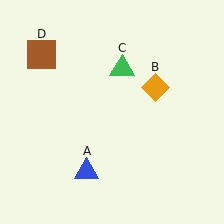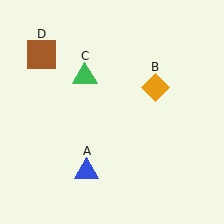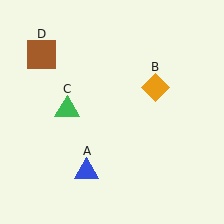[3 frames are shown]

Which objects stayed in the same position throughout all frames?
Blue triangle (object A) and orange diamond (object B) and brown square (object D) remained stationary.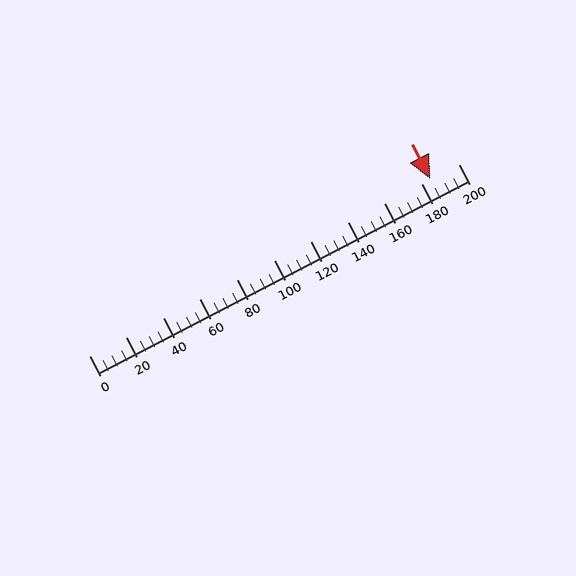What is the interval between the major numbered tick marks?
The major tick marks are spaced 20 units apart.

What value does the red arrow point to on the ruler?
The red arrow points to approximately 185.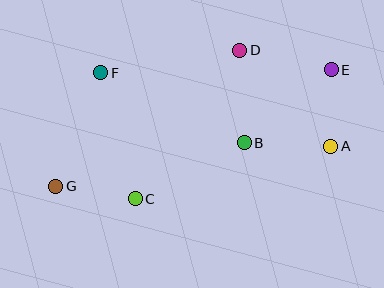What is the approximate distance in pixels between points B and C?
The distance between B and C is approximately 123 pixels.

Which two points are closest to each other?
Points A and E are closest to each other.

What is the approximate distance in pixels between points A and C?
The distance between A and C is approximately 202 pixels.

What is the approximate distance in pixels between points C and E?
The distance between C and E is approximately 235 pixels.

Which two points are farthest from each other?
Points E and G are farthest from each other.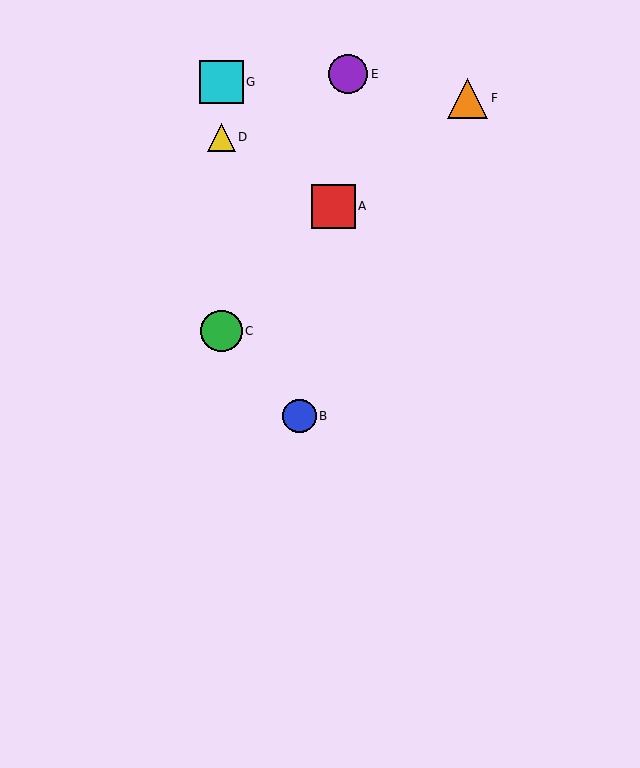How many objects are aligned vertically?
3 objects (C, D, G) are aligned vertically.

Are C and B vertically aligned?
No, C is at x≈221 and B is at x≈300.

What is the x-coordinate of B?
Object B is at x≈300.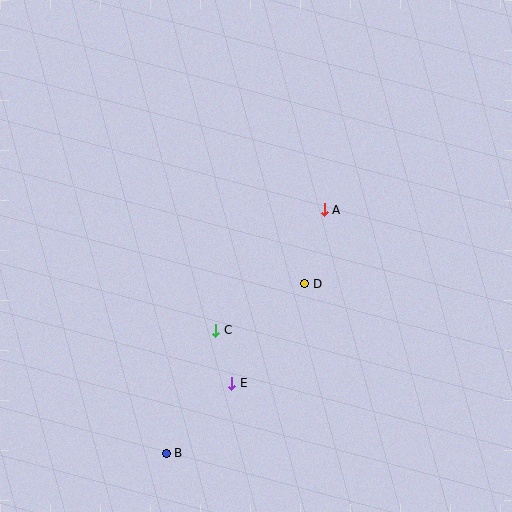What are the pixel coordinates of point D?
Point D is at (305, 284).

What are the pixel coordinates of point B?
Point B is at (166, 453).